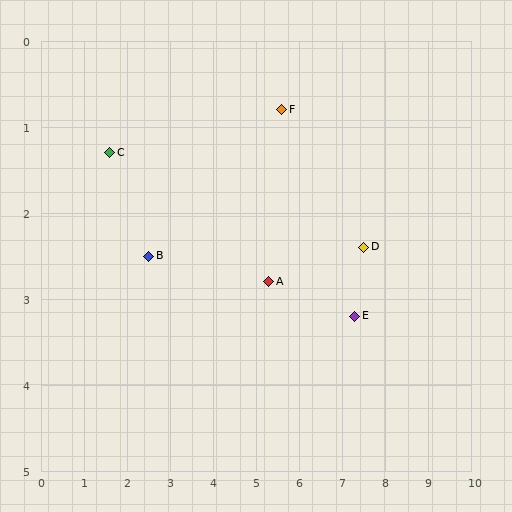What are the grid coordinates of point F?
Point F is at approximately (5.6, 0.8).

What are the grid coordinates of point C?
Point C is at approximately (1.6, 1.3).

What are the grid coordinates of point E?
Point E is at approximately (7.3, 3.2).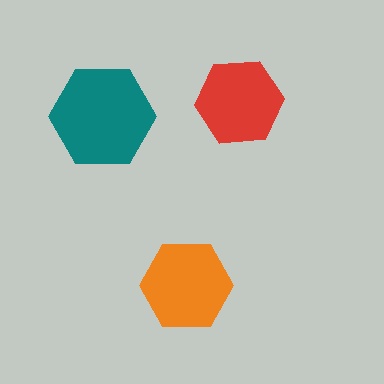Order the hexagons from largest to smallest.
the teal one, the orange one, the red one.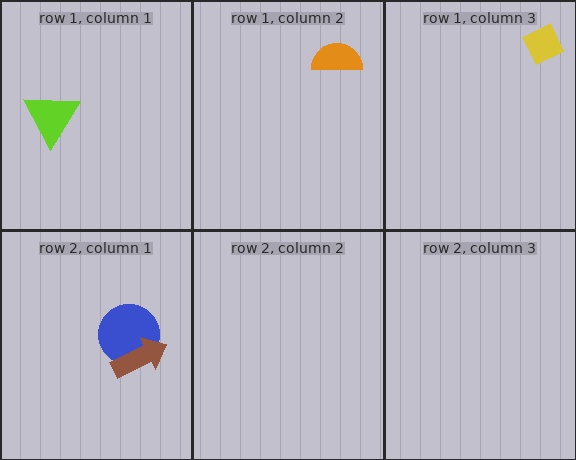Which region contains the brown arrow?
The row 2, column 1 region.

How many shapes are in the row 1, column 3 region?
1.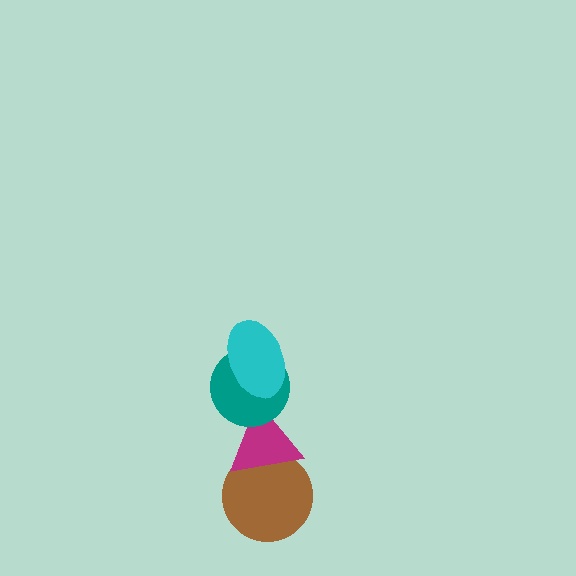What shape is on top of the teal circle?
The cyan ellipse is on top of the teal circle.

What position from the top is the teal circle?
The teal circle is 2nd from the top.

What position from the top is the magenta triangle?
The magenta triangle is 3rd from the top.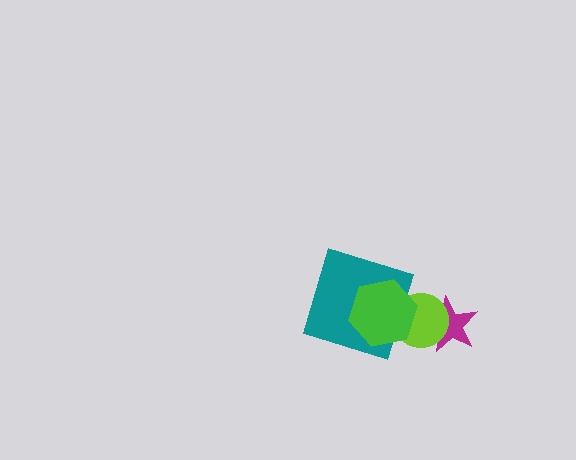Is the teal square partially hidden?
Yes, it is partially covered by another shape.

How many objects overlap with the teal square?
1 object overlaps with the teal square.